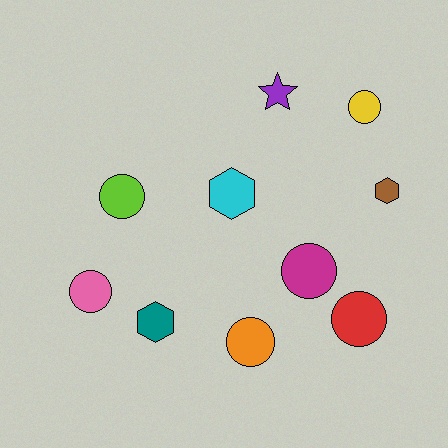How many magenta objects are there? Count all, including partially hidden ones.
There is 1 magenta object.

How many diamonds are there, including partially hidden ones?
There are no diamonds.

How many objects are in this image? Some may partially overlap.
There are 10 objects.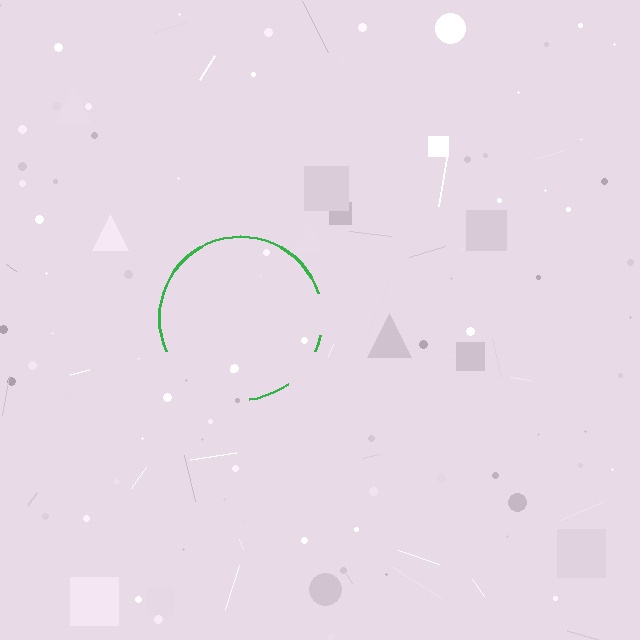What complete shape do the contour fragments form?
The contour fragments form a circle.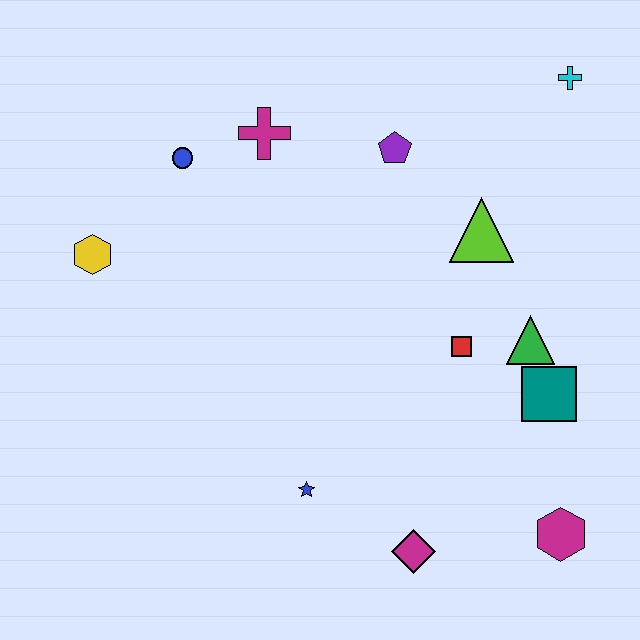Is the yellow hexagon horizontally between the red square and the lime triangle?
No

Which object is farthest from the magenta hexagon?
The yellow hexagon is farthest from the magenta hexagon.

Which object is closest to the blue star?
The magenta diamond is closest to the blue star.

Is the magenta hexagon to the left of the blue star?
No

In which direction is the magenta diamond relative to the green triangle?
The magenta diamond is below the green triangle.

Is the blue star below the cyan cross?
Yes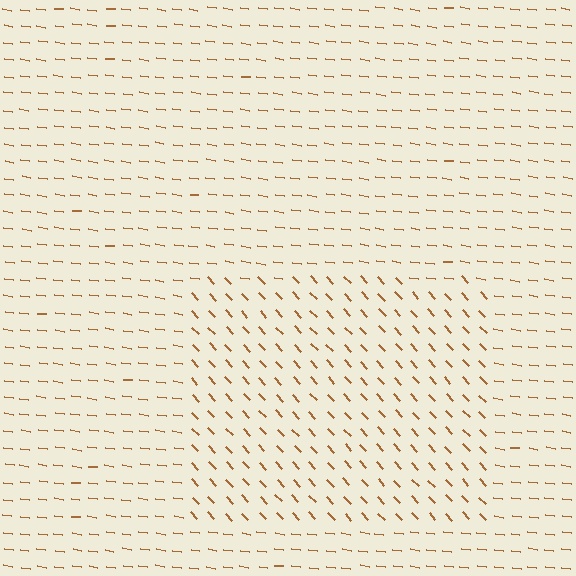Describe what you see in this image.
The image is filled with small brown line segments. A rectangle region in the image has lines oriented differently from the surrounding lines, creating a visible texture boundary.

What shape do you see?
I see a rectangle.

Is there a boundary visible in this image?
Yes, there is a texture boundary formed by a change in line orientation.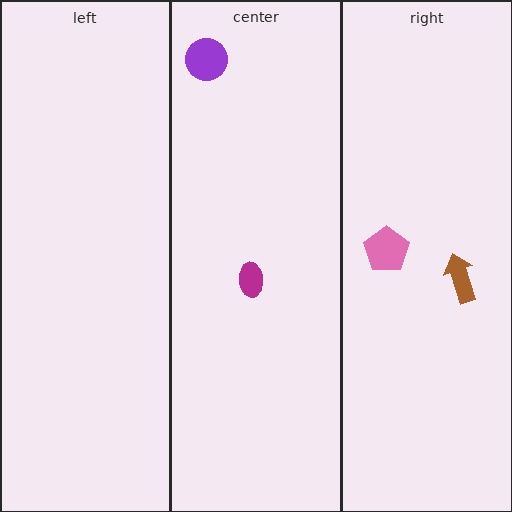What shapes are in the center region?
The magenta ellipse, the purple circle.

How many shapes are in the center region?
2.